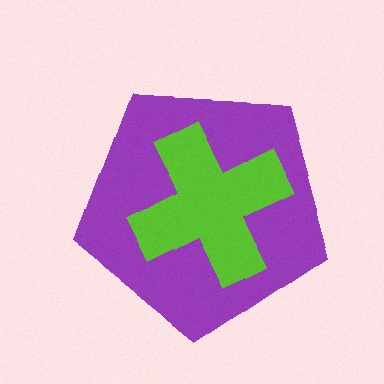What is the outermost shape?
The purple pentagon.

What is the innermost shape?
The lime cross.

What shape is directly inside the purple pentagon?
The lime cross.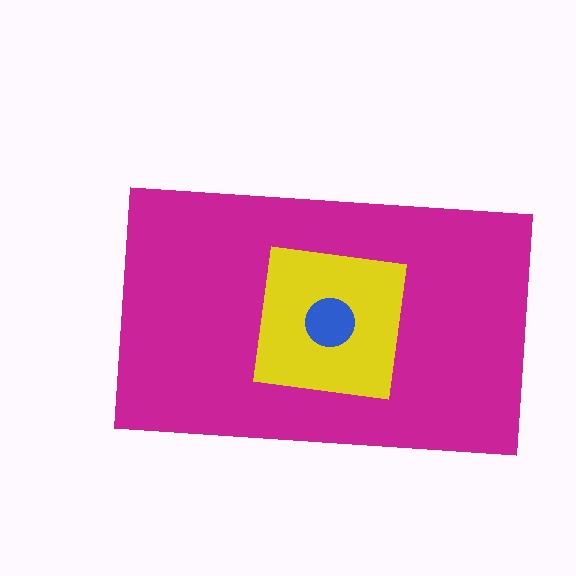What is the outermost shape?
The magenta rectangle.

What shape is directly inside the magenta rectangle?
The yellow square.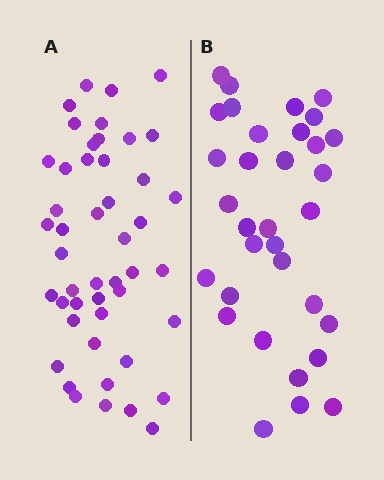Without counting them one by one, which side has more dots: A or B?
Region A (the left region) has more dots.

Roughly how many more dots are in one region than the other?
Region A has approximately 15 more dots than region B.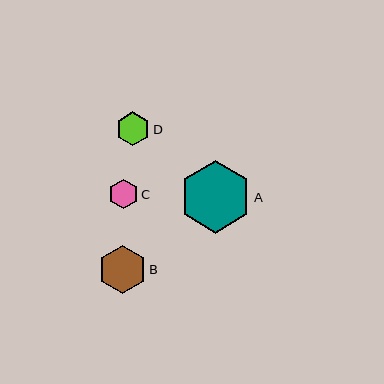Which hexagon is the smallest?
Hexagon C is the smallest with a size of approximately 29 pixels.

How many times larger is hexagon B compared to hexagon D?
Hexagon B is approximately 1.4 times the size of hexagon D.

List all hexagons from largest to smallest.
From largest to smallest: A, B, D, C.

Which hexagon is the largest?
Hexagon A is the largest with a size of approximately 72 pixels.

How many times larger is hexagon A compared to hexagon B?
Hexagon A is approximately 1.5 times the size of hexagon B.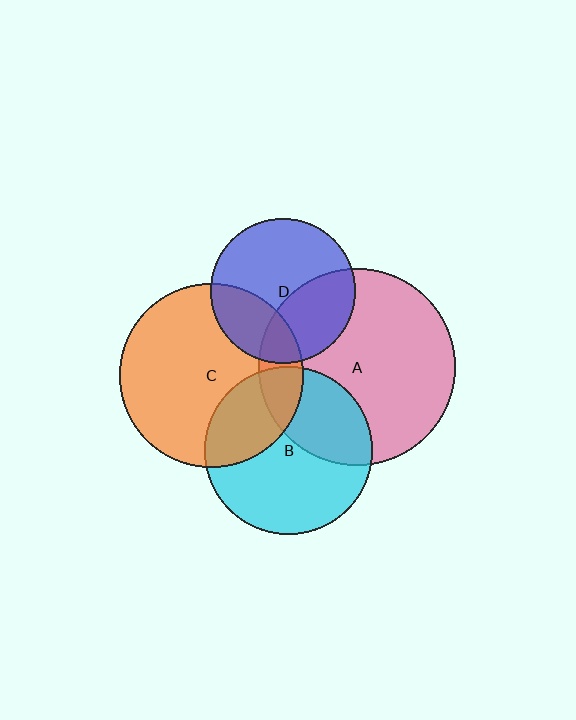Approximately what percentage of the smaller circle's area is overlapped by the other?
Approximately 30%.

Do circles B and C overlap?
Yes.